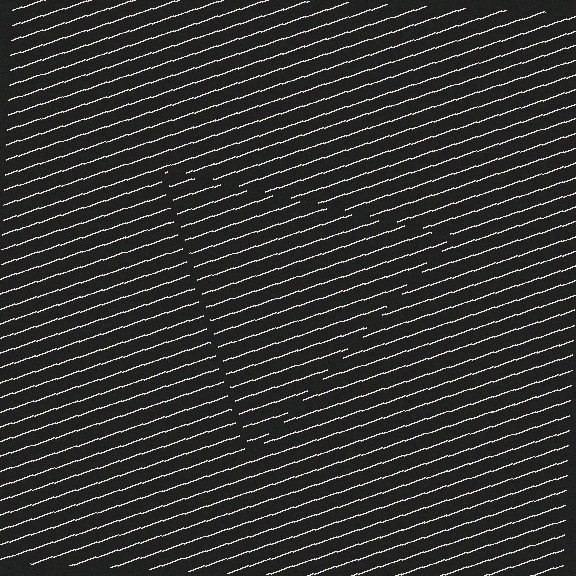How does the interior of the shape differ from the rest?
The interior of the shape contains the same grating, shifted by half a period — the contour is defined by the phase discontinuity where line-ends from the inner and outer gratings abut.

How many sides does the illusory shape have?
3 sides — the line-ends trace a triangle.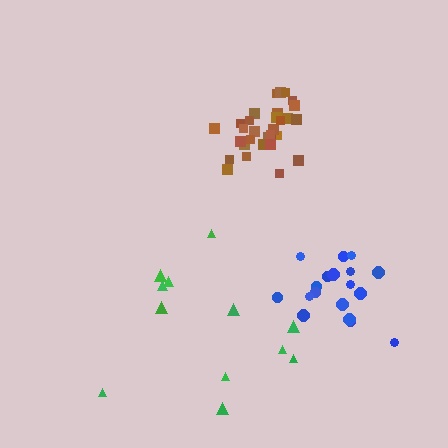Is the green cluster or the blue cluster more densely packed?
Blue.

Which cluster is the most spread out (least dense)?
Green.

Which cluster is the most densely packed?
Brown.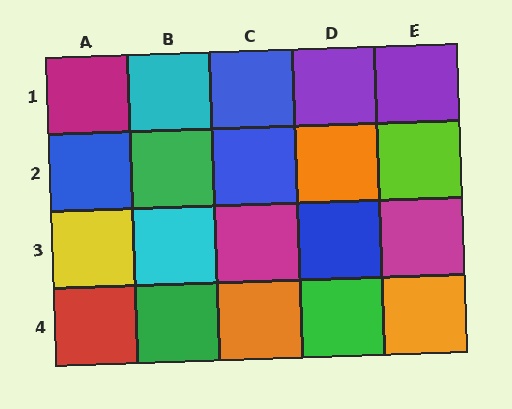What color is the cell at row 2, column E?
Lime.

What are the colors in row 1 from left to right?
Magenta, cyan, blue, purple, purple.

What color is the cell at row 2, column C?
Blue.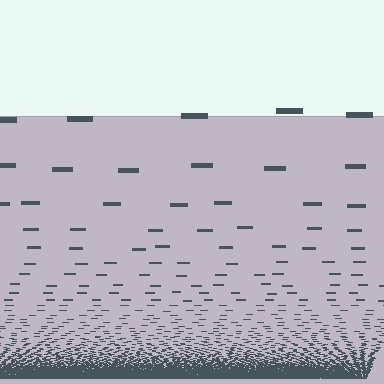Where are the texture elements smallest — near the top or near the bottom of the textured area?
Near the bottom.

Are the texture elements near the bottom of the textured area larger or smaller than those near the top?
Smaller. The gradient is inverted — elements near the bottom are smaller and denser.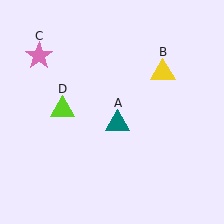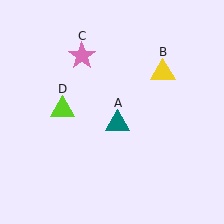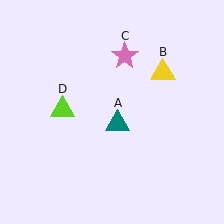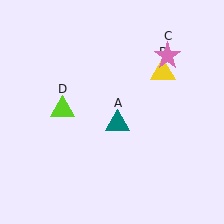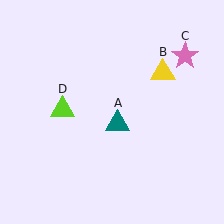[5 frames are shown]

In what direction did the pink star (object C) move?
The pink star (object C) moved right.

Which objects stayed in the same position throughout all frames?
Teal triangle (object A) and yellow triangle (object B) and lime triangle (object D) remained stationary.